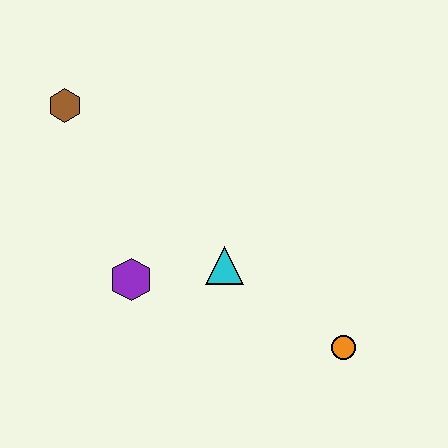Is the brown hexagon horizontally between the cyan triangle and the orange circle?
No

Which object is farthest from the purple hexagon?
The orange circle is farthest from the purple hexagon.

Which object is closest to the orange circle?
The cyan triangle is closest to the orange circle.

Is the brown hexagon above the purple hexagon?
Yes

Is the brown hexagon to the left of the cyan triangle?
Yes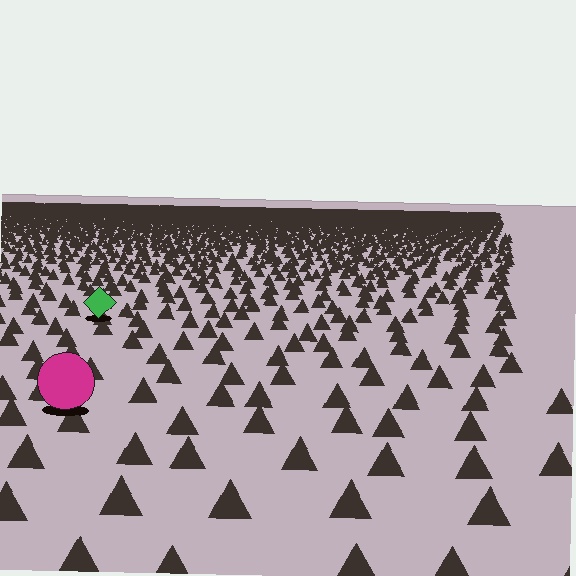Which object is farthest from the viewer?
The green diamond is farthest from the viewer. It appears smaller and the ground texture around it is denser.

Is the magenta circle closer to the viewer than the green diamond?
Yes. The magenta circle is closer — you can tell from the texture gradient: the ground texture is coarser near it.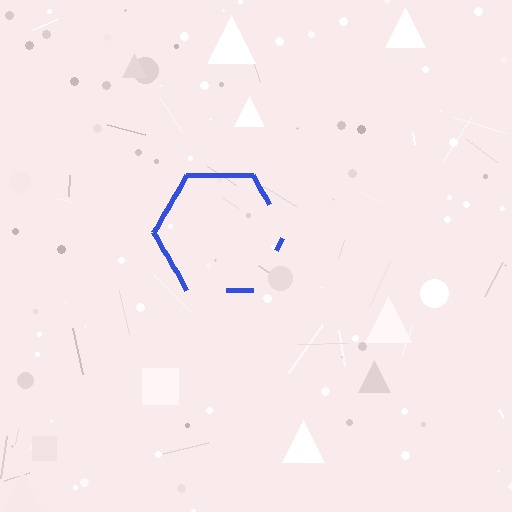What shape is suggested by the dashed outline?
The dashed outline suggests a hexagon.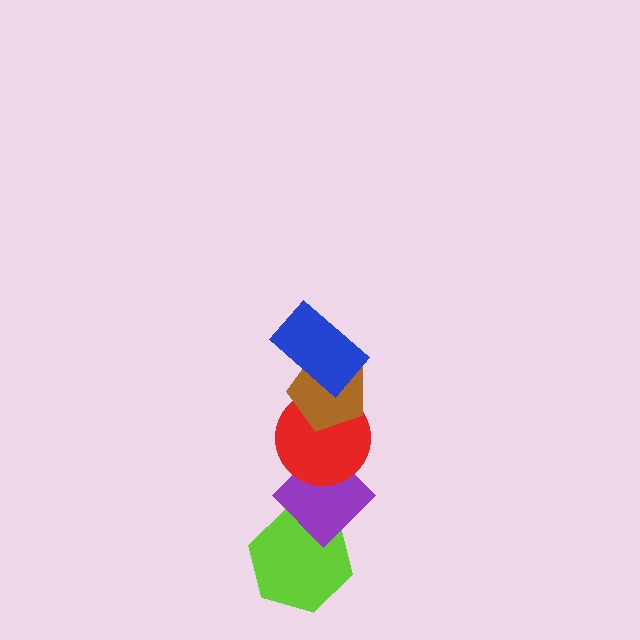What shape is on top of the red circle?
The brown pentagon is on top of the red circle.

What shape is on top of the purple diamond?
The red circle is on top of the purple diamond.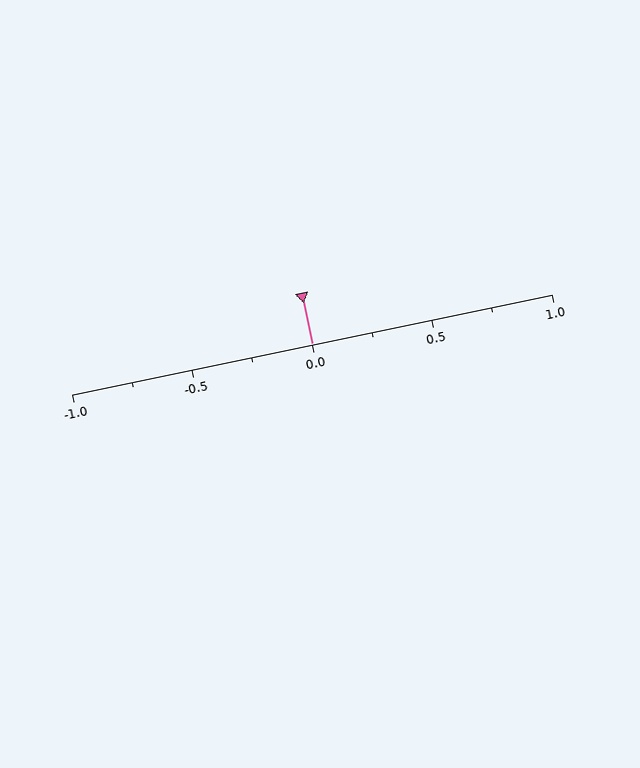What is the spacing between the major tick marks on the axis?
The major ticks are spaced 0.5 apart.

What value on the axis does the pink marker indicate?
The marker indicates approximately 0.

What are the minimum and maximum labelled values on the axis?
The axis runs from -1.0 to 1.0.